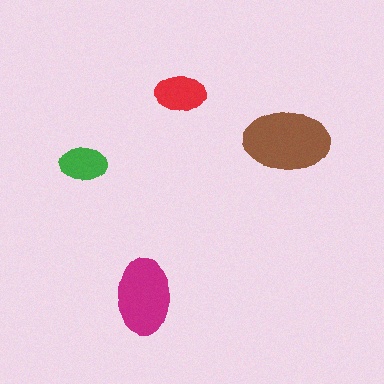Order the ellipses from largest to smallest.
the brown one, the magenta one, the red one, the green one.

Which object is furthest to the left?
The green ellipse is leftmost.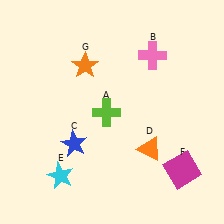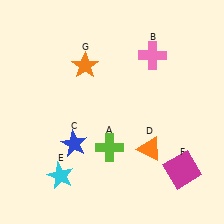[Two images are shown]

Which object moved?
The lime cross (A) moved down.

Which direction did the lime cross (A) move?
The lime cross (A) moved down.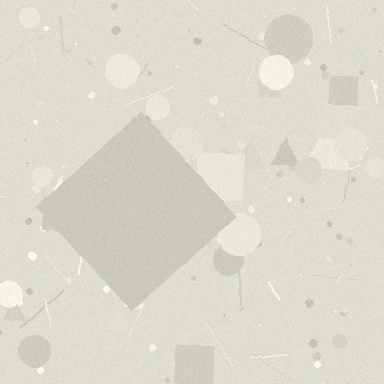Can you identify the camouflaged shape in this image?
The camouflaged shape is a diamond.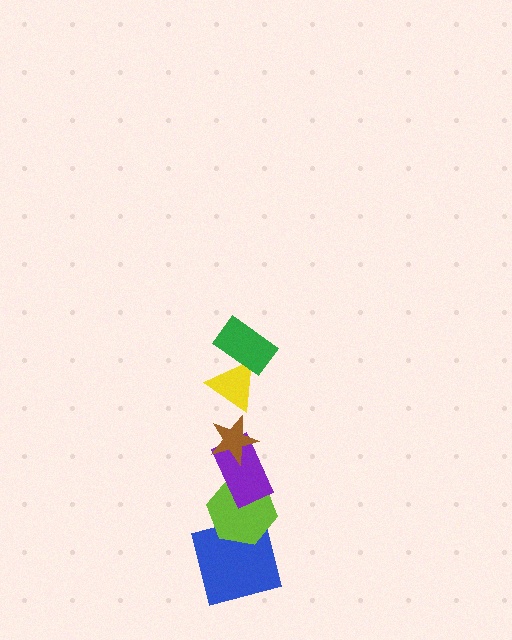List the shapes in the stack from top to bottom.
From top to bottom: the green rectangle, the yellow triangle, the brown star, the purple rectangle, the lime hexagon, the blue square.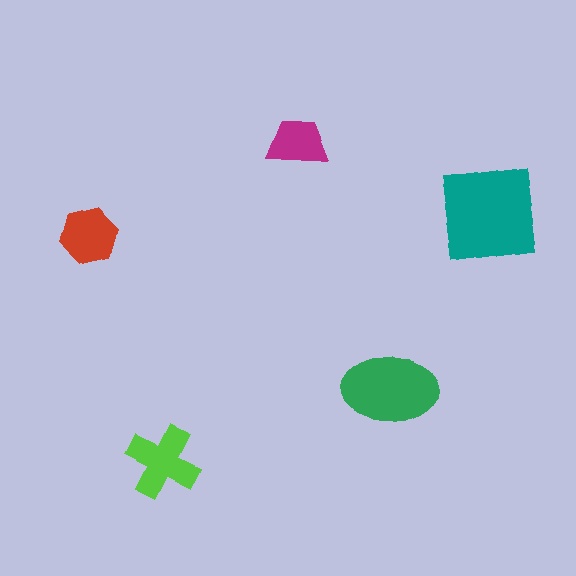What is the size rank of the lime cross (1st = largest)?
3rd.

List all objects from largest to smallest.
The teal square, the green ellipse, the lime cross, the red hexagon, the magenta trapezoid.